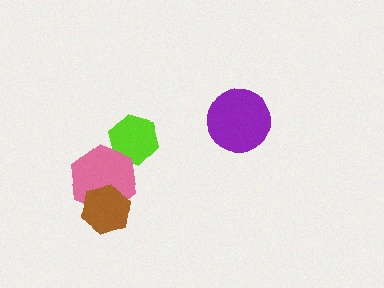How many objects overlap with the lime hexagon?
1 object overlaps with the lime hexagon.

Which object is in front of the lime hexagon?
The pink hexagon is in front of the lime hexagon.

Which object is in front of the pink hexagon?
The brown hexagon is in front of the pink hexagon.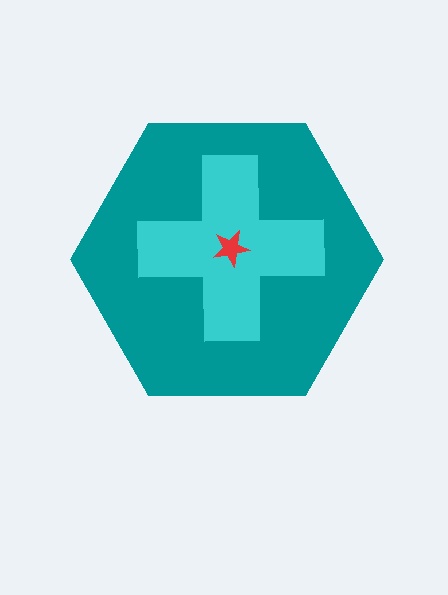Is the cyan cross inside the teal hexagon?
Yes.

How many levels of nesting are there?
3.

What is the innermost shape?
The red star.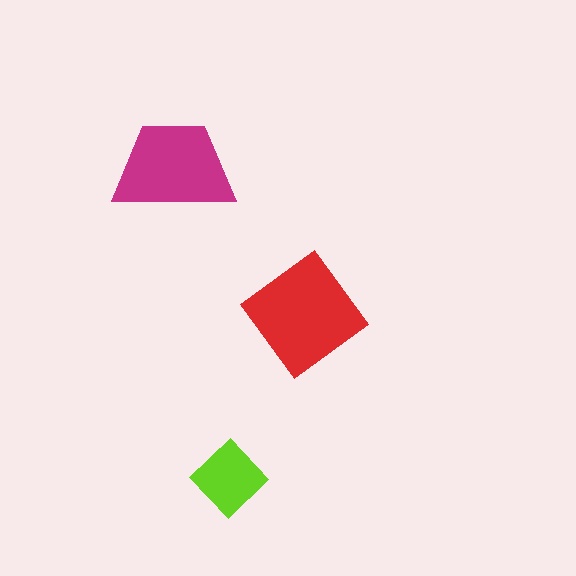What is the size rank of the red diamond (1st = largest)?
1st.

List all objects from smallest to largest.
The lime diamond, the magenta trapezoid, the red diamond.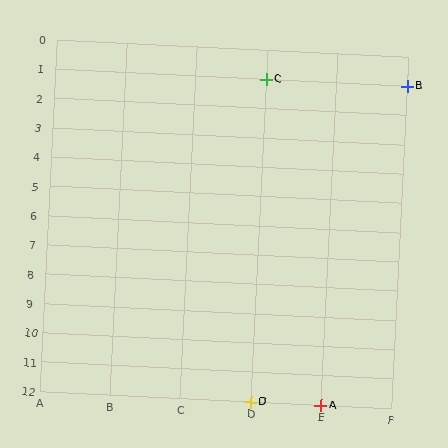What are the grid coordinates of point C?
Point C is at grid coordinates (D, 1).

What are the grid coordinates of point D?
Point D is at grid coordinates (D, 12).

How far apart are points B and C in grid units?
Points B and C are 2 columns apart.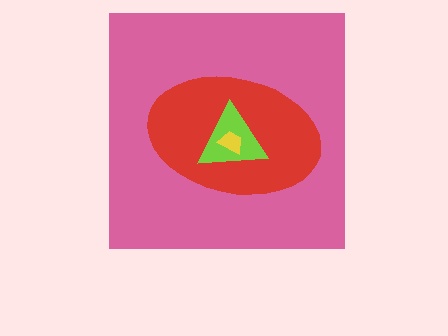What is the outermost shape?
The pink square.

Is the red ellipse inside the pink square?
Yes.